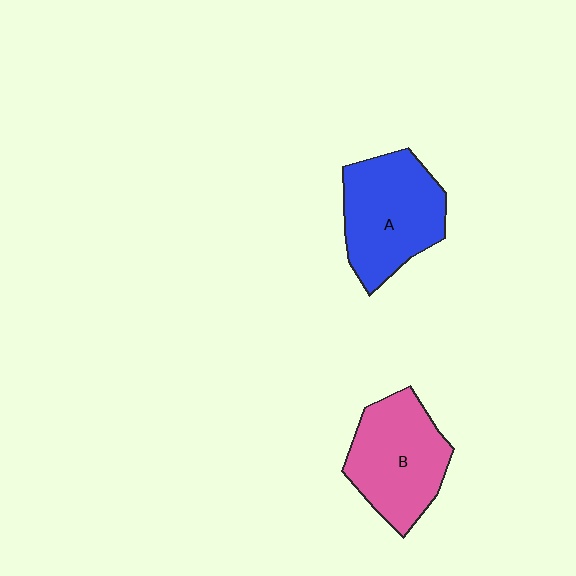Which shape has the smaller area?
Shape B (pink).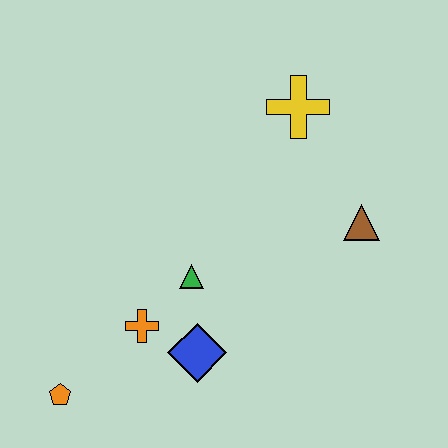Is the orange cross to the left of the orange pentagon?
No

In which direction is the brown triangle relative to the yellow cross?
The brown triangle is below the yellow cross.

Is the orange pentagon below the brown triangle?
Yes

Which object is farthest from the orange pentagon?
The yellow cross is farthest from the orange pentagon.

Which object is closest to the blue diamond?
The orange cross is closest to the blue diamond.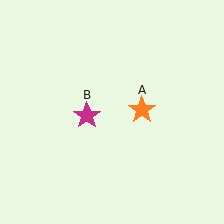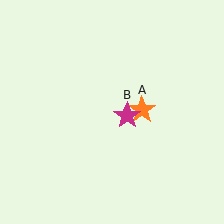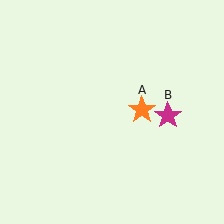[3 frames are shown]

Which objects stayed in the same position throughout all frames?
Orange star (object A) remained stationary.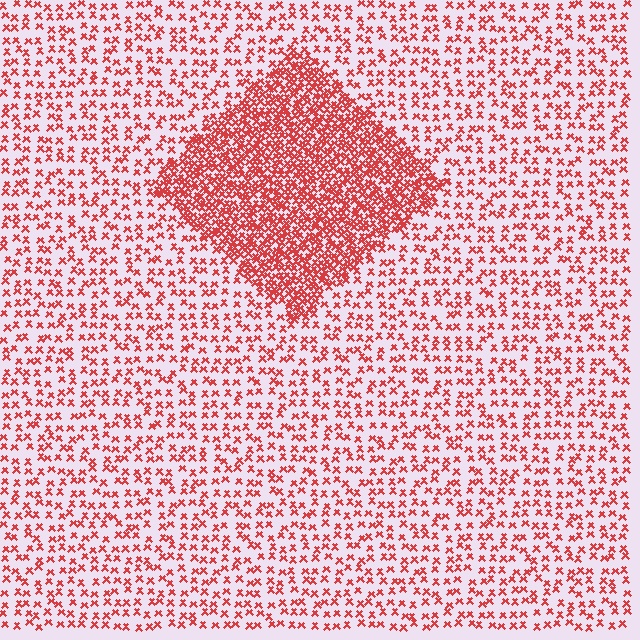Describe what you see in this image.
The image contains small red elements arranged at two different densities. A diamond-shaped region is visible where the elements are more densely packed than the surrounding area.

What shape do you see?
I see a diamond.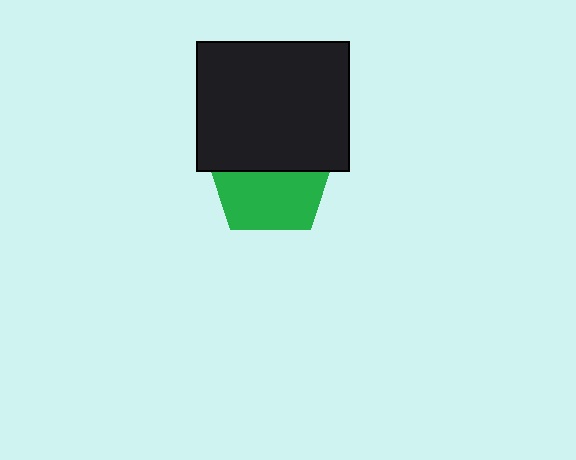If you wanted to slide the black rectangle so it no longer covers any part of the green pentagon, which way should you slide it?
Slide it up — that is the most direct way to separate the two shapes.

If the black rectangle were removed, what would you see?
You would see the complete green pentagon.